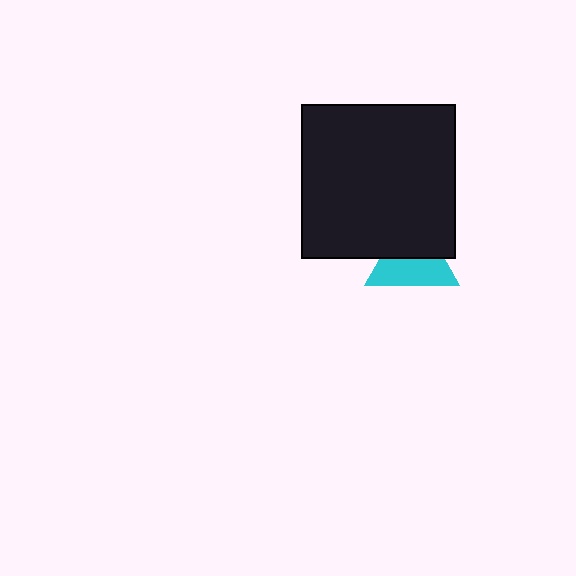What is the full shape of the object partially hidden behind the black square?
The partially hidden object is a cyan triangle.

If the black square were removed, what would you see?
You would see the complete cyan triangle.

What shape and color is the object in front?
The object in front is a black square.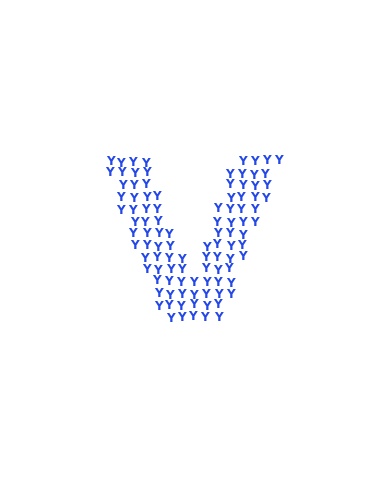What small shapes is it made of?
It is made of small letter Y's.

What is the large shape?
The large shape is the letter V.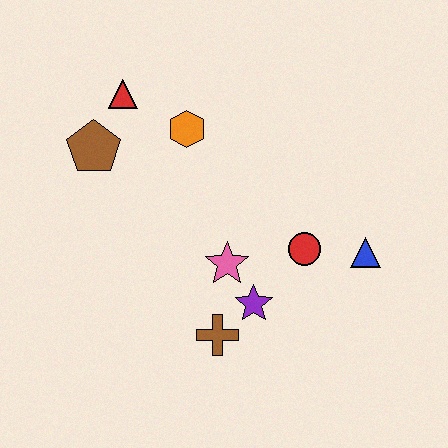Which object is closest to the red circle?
The blue triangle is closest to the red circle.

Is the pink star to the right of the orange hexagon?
Yes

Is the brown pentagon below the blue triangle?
No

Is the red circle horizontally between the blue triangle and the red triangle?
Yes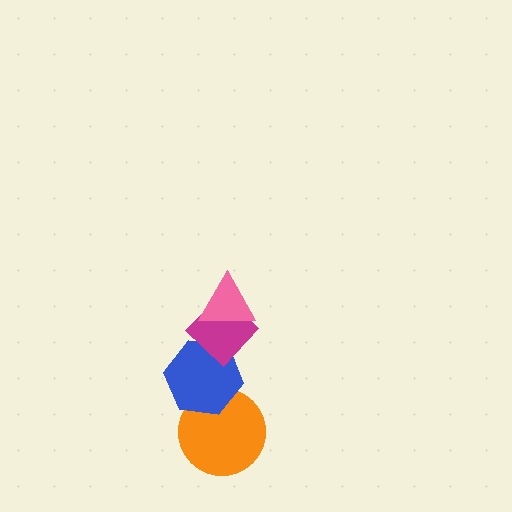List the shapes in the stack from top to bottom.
From top to bottom: the pink triangle, the magenta diamond, the blue hexagon, the orange circle.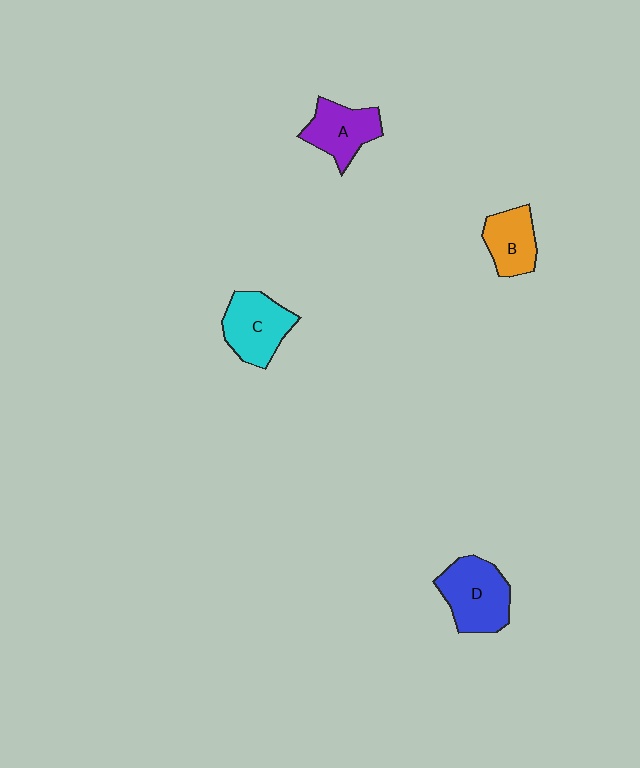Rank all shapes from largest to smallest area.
From largest to smallest: D (blue), C (cyan), A (purple), B (orange).